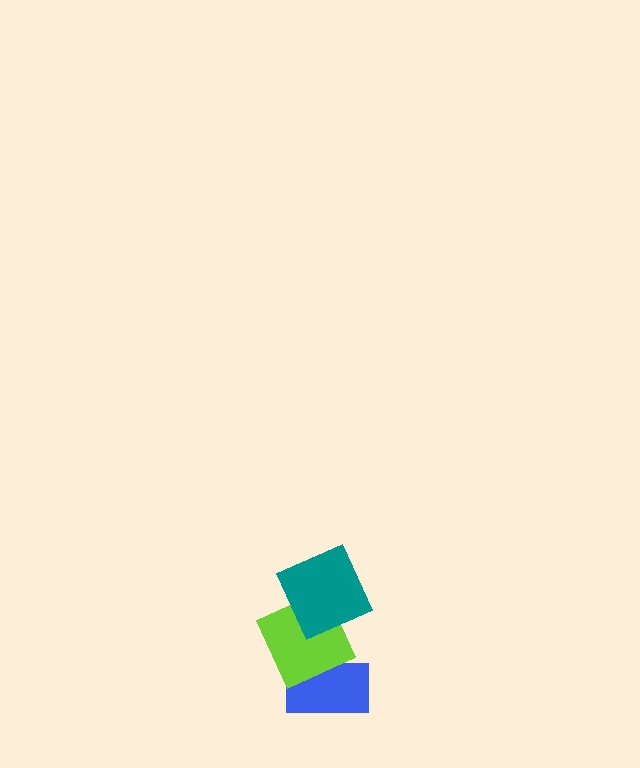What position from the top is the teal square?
The teal square is 1st from the top.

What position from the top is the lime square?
The lime square is 2nd from the top.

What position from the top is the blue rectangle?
The blue rectangle is 3rd from the top.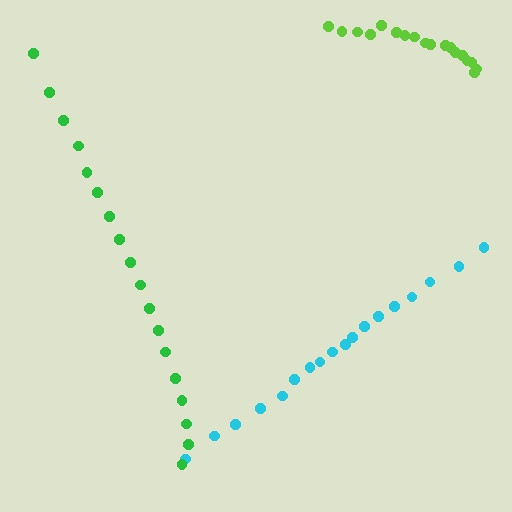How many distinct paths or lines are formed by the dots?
There are 3 distinct paths.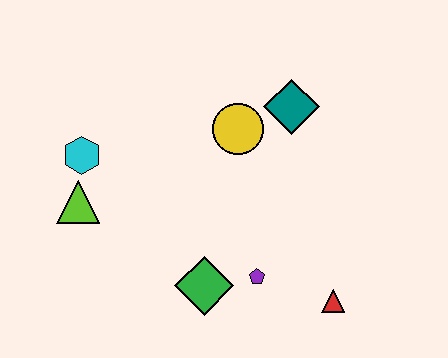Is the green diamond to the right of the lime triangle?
Yes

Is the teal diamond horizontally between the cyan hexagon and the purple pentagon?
No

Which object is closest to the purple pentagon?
The green diamond is closest to the purple pentagon.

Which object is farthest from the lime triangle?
The red triangle is farthest from the lime triangle.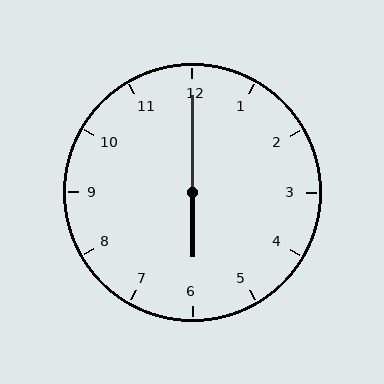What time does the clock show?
6:00.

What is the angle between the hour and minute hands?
Approximately 180 degrees.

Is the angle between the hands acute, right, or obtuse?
It is obtuse.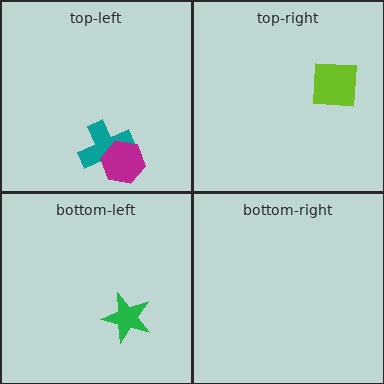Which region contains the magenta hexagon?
The top-left region.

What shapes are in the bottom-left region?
The green star.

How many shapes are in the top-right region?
1.